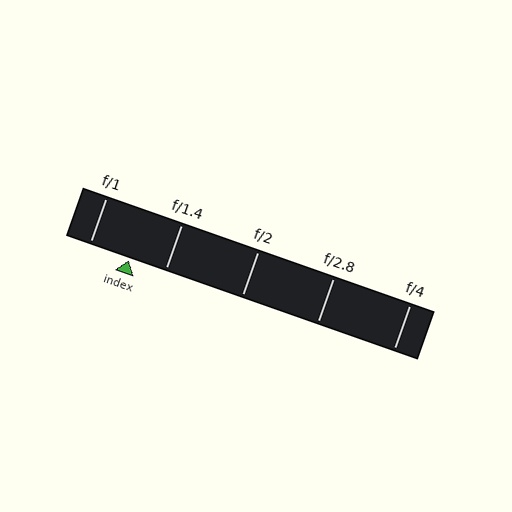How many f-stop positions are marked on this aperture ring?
There are 5 f-stop positions marked.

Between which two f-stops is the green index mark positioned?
The index mark is between f/1 and f/1.4.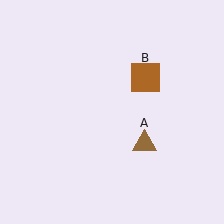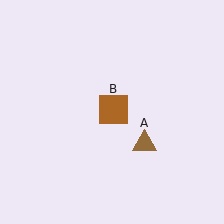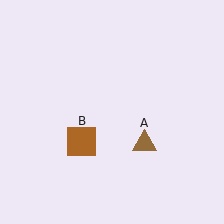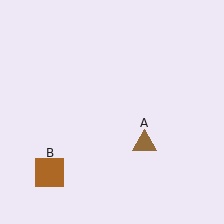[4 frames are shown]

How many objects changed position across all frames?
1 object changed position: brown square (object B).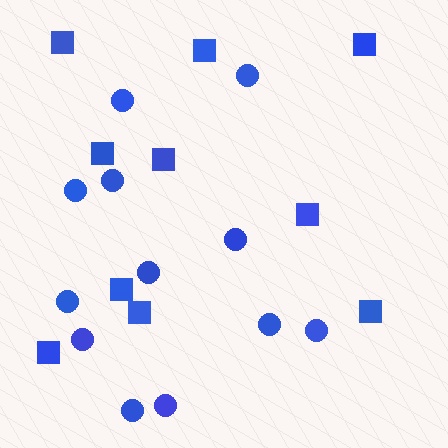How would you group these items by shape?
There are 2 groups: one group of squares (10) and one group of circles (12).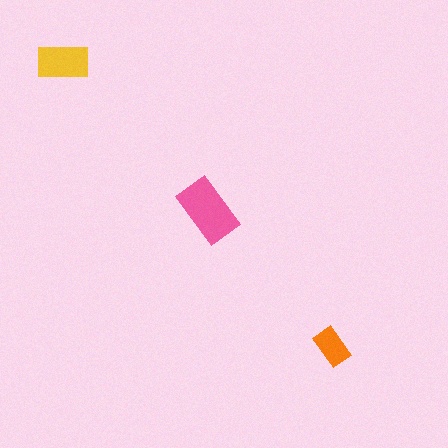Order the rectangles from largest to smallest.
the pink one, the yellow one, the orange one.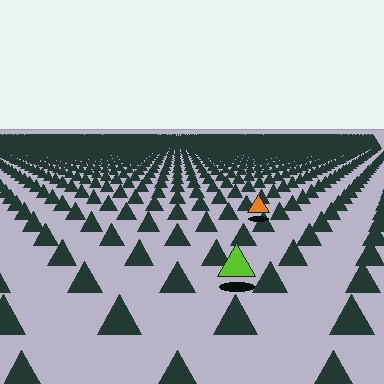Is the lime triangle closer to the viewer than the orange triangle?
Yes. The lime triangle is closer — you can tell from the texture gradient: the ground texture is coarser near it.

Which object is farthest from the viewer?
The orange triangle is farthest from the viewer. It appears smaller and the ground texture around it is denser.